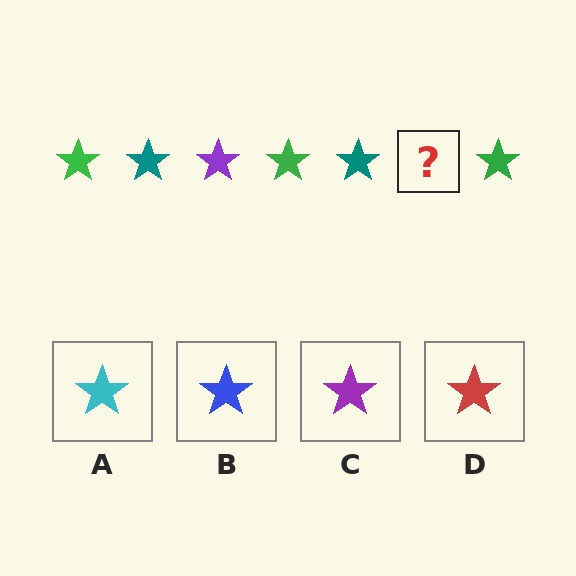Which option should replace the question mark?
Option C.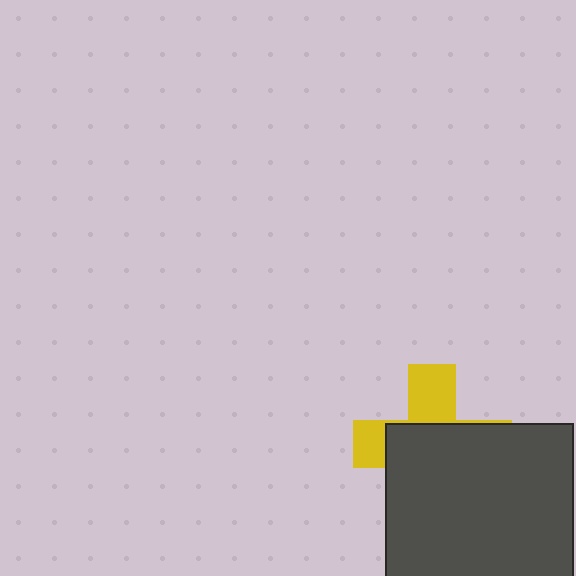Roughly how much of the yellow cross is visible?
A small part of it is visible (roughly 36%).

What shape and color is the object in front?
The object in front is a dark gray square.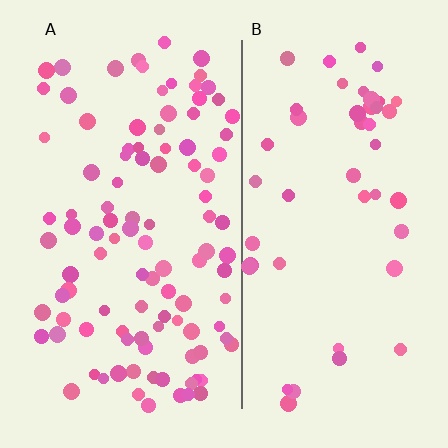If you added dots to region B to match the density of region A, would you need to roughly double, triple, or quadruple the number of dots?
Approximately double.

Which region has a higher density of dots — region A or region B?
A (the left).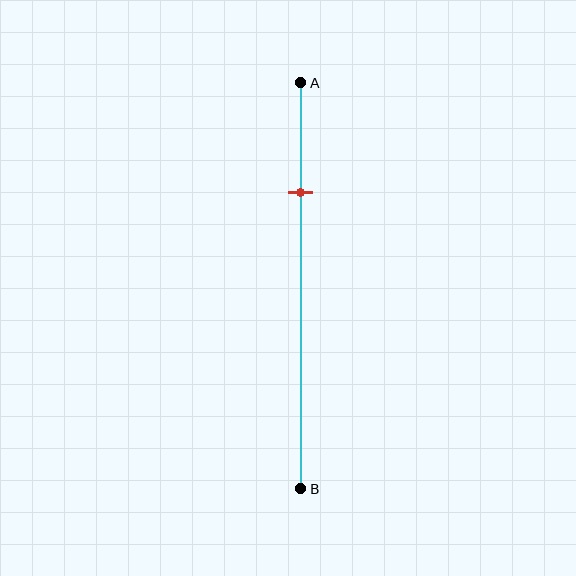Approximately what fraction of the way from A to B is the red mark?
The red mark is approximately 25% of the way from A to B.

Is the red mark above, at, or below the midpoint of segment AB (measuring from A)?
The red mark is above the midpoint of segment AB.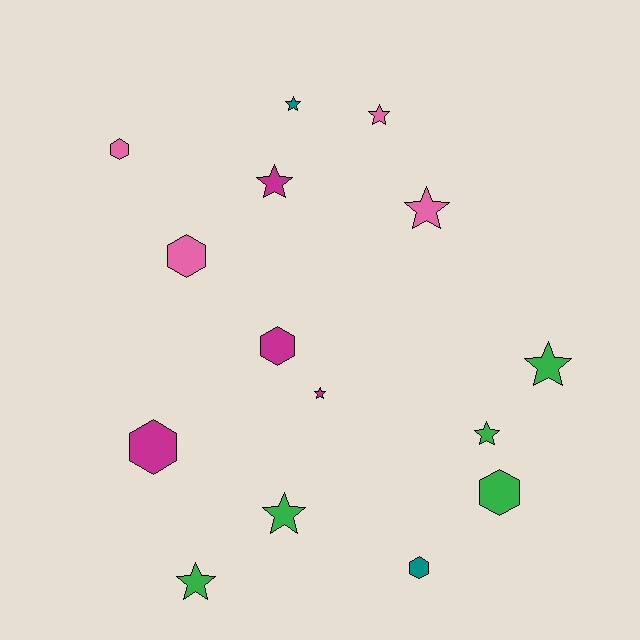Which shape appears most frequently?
Star, with 9 objects.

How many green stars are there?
There are 4 green stars.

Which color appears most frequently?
Green, with 5 objects.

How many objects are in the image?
There are 15 objects.